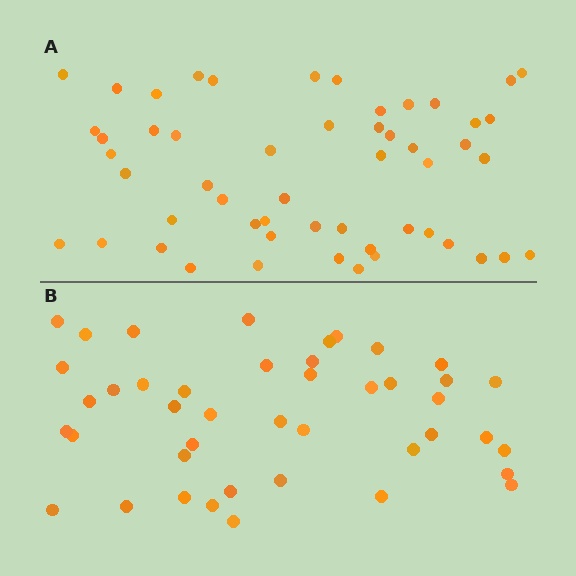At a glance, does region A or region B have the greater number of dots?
Region A (the top region) has more dots.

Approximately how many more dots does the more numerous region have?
Region A has roughly 10 or so more dots than region B.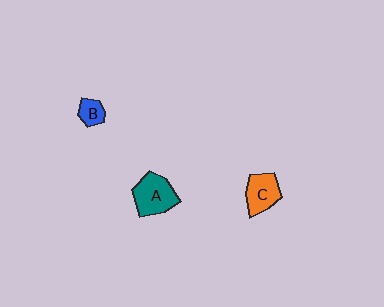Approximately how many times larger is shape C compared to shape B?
Approximately 1.9 times.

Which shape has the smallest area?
Shape B (blue).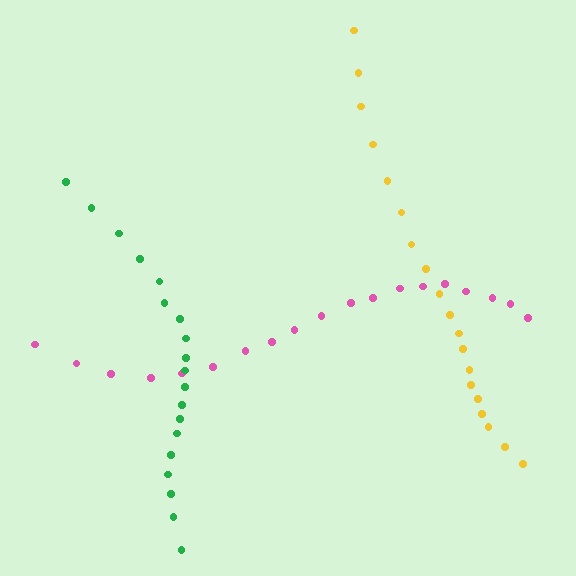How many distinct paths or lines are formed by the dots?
There are 3 distinct paths.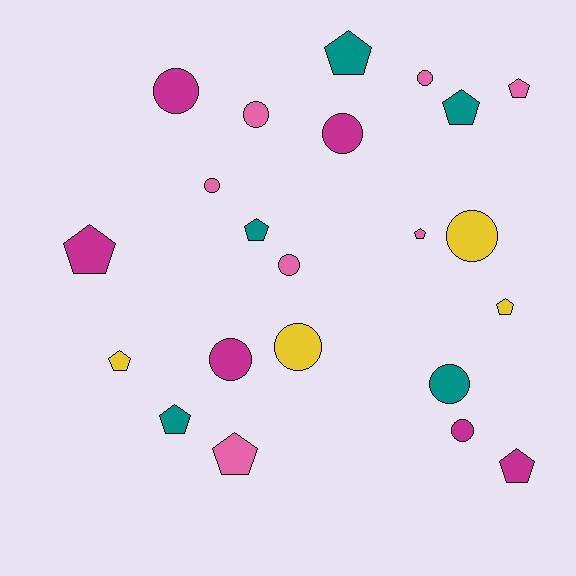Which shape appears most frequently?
Pentagon, with 11 objects.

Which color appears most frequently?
Pink, with 7 objects.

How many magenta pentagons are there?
There are 2 magenta pentagons.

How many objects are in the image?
There are 22 objects.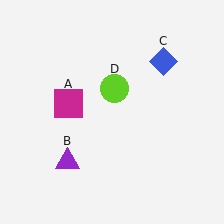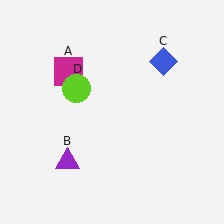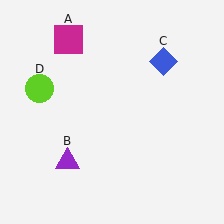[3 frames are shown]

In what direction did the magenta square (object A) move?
The magenta square (object A) moved up.